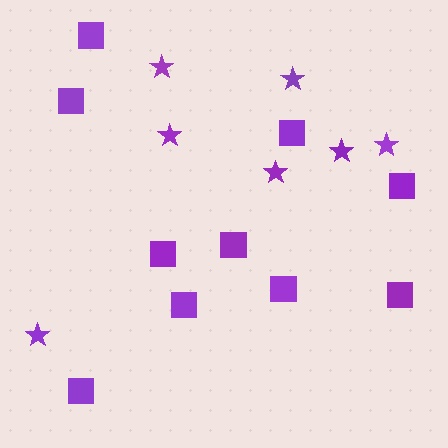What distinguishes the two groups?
There are 2 groups: one group of stars (7) and one group of squares (10).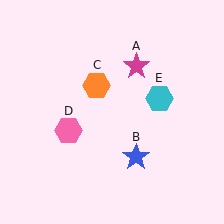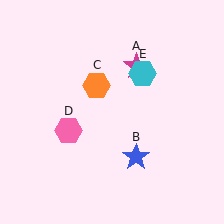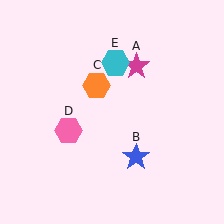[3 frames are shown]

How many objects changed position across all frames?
1 object changed position: cyan hexagon (object E).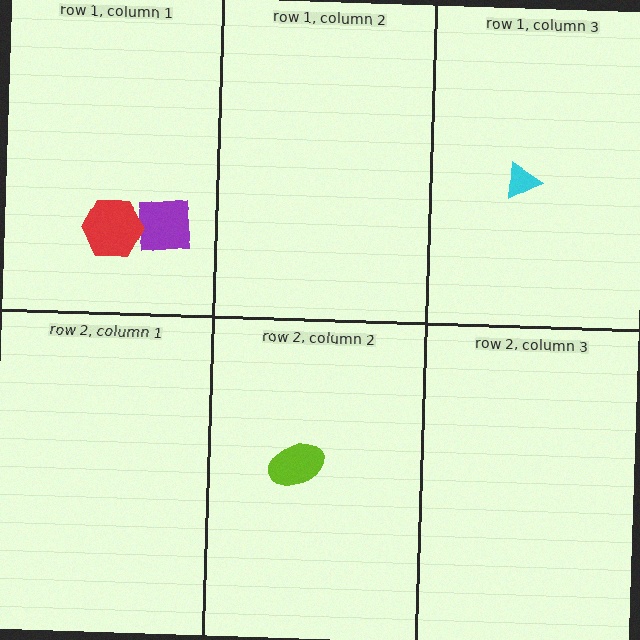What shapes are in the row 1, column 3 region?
The cyan triangle.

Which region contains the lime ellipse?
The row 2, column 2 region.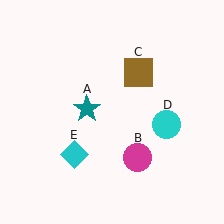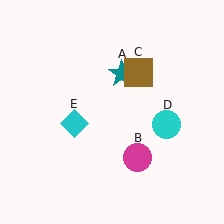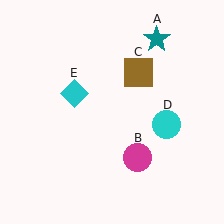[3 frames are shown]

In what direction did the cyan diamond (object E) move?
The cyan diamond (object E) moved up.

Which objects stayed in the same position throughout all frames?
Magenta circle (object B) and brown square (object C) and cyan circle (object D) remained stationary.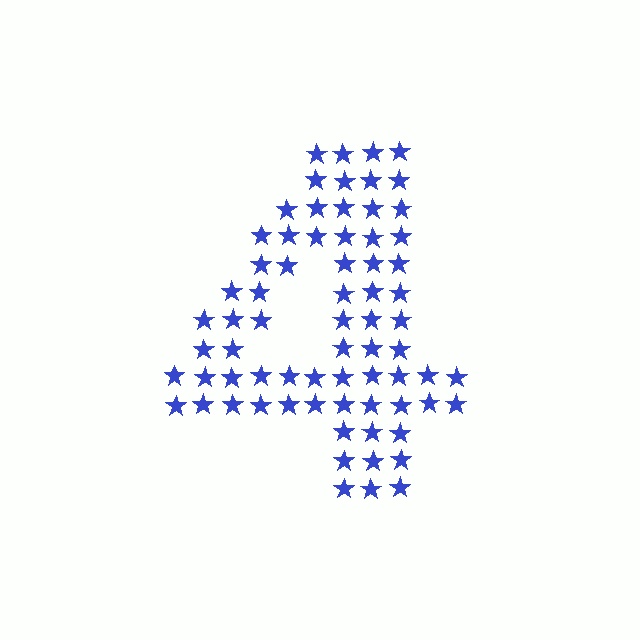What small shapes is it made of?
It is made of small stars.